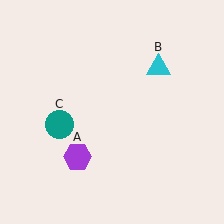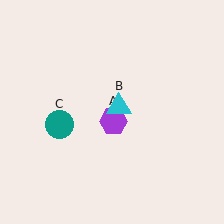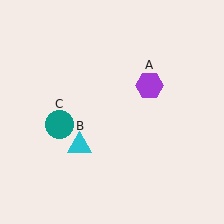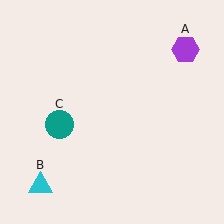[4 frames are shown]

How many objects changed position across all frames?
2 objects changed position: purple hexagon (object A), cyan triangle (object B).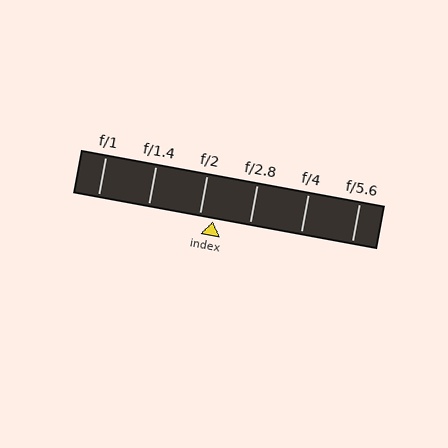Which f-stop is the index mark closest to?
The index mark is closest to f/2.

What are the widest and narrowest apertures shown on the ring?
The widest aperture shown is f/1 and the narrowest is f/5.6.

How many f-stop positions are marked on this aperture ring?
There are 6 f-stop positions marked.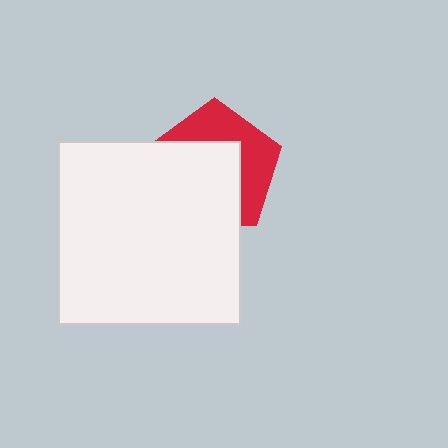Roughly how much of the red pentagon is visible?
A small part of it is visible (roughly 42%).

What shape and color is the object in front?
The object in front is a white square.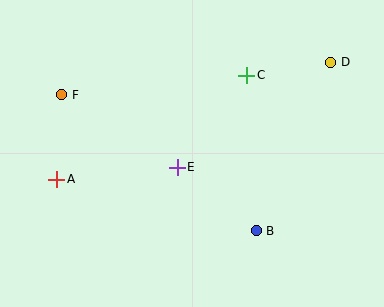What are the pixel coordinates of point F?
Point F is at (62, 95).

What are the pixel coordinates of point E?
Point E is at (177, 167).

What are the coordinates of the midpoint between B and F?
The midpoint between B and F is at (159, 163).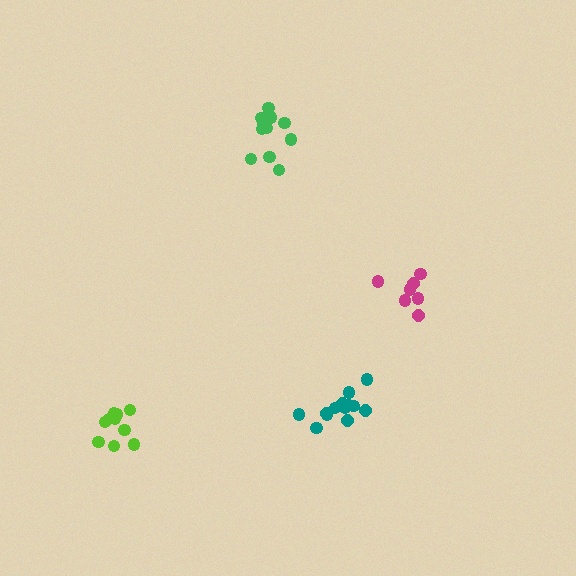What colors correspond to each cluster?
The clusters are colored: teal, magenta, lime, green.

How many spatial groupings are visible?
There are 4 spatial groupings.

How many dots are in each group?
Group 1: 13 dots, Group 2: 7 dots, Group 3: 11 dots, Group 4: 11 dots (42 total).